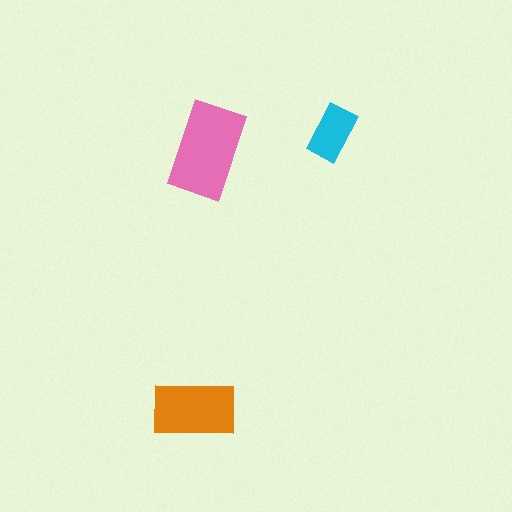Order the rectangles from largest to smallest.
the pink one, the orange one, the cyan one.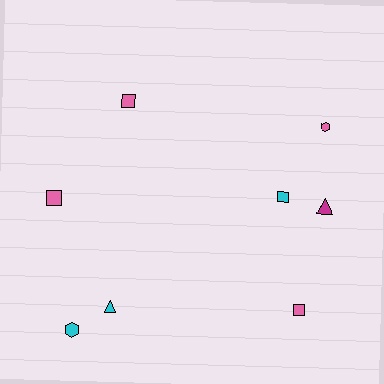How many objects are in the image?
There are 8 objects.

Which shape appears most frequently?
Square, with 4 objects.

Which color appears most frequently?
Pink, with 4 objects.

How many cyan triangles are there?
There is 1 cyan triangle.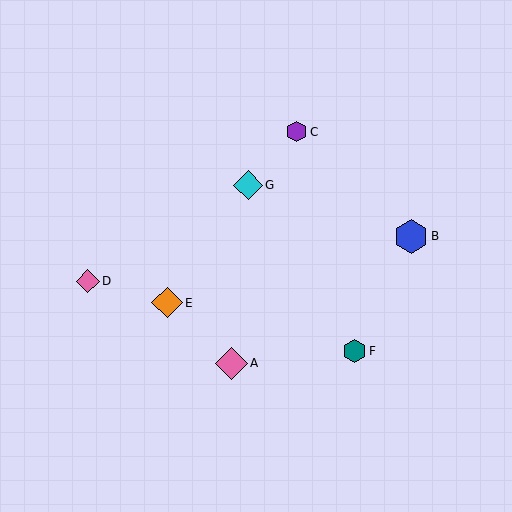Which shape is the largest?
The blue hexagon (labeled B) is the largest.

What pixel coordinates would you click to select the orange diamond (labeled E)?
Click at (167, 303) to select the orange diamond E.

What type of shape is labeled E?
Shape E is an orange diamond.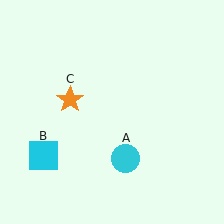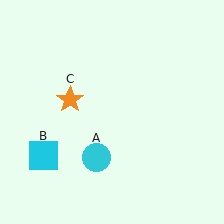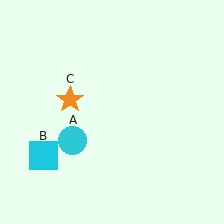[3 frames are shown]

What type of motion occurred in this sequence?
The cyan circle (object A) rotated clockwise around the center of the scene.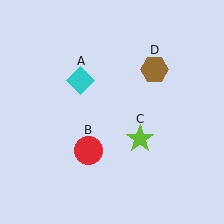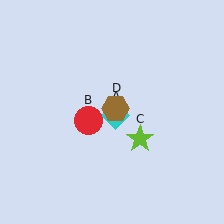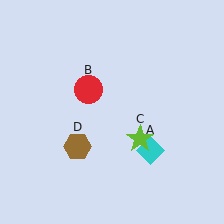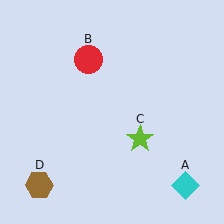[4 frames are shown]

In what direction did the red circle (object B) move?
The red circle (object B) moved up.